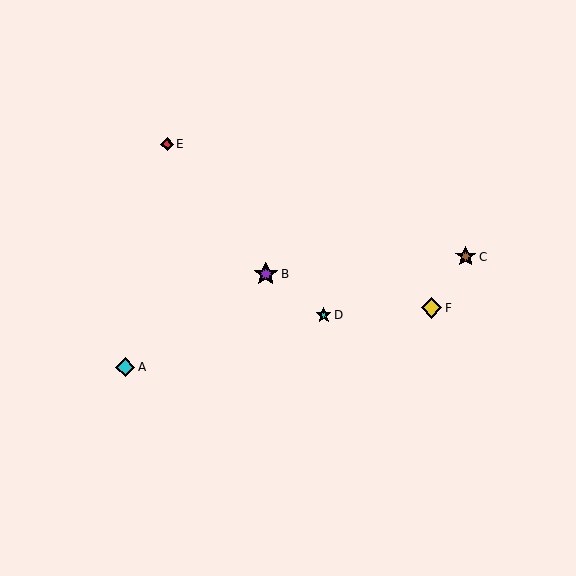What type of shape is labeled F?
Shape F is a yellow diamond.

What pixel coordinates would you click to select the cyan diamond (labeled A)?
Click at (125, 367) to select the cyan diamond A.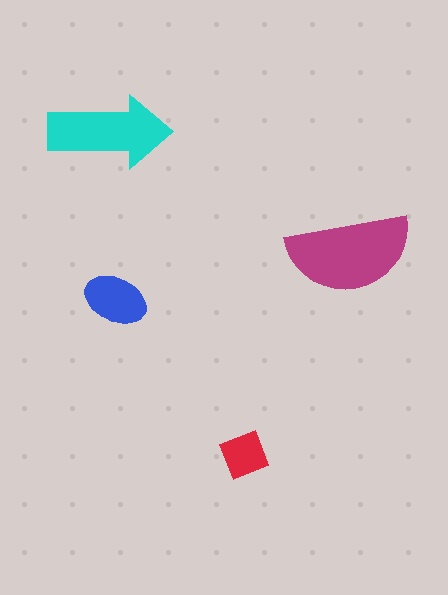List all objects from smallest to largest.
The red diamond, the blue ellipse, the cyan arrow, the magenta semicircle.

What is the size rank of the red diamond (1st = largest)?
4th.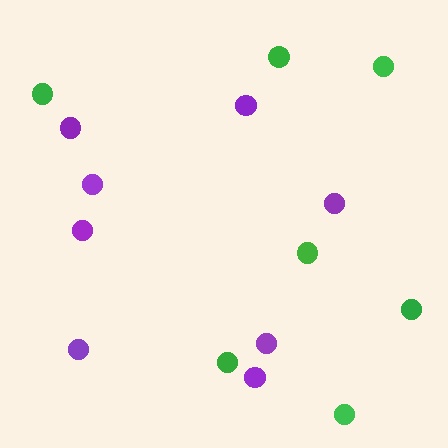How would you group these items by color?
There are 2 groups: one group of purple circles (8) and one group of green circles (7).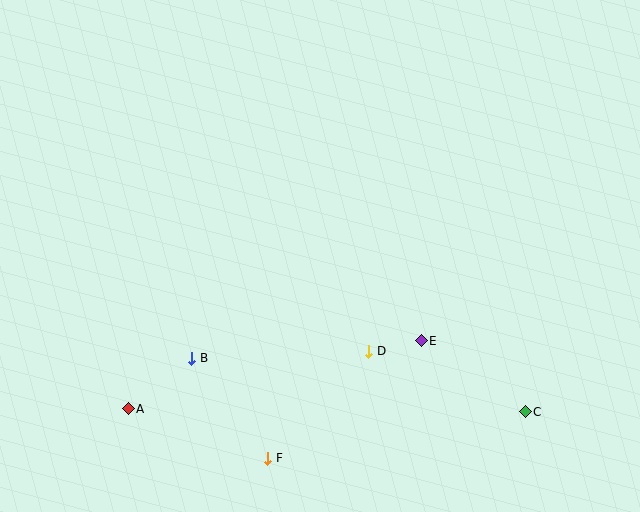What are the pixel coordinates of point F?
Point F is at (268, 458).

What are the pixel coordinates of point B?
Point B is at (192, 358).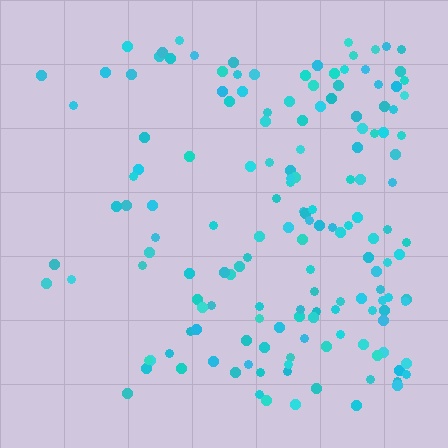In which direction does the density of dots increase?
From left to right, with the right side densest.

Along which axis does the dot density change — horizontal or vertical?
Horizontal.